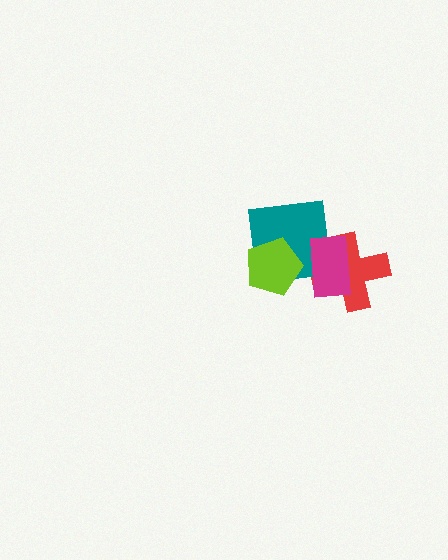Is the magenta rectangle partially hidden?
No, no other shape covers it.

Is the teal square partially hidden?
Yes, it is partially covered by another shape.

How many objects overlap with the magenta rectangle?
2 objects overlap with the magenta rectangle.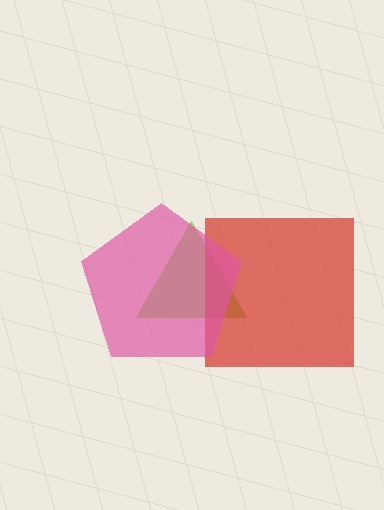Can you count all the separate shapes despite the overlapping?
Yes, there are 3 separate shapes.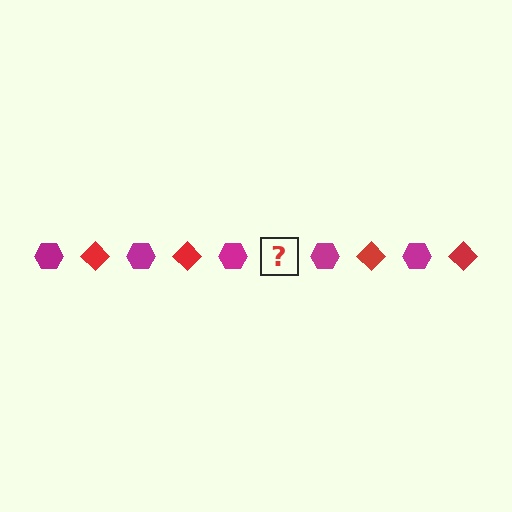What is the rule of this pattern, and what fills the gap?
The rule is that the pattern alternates between magenta hexagon and red diamond. The gap should be filled with a red diamond.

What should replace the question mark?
The question mark should be replaced with a red diamond.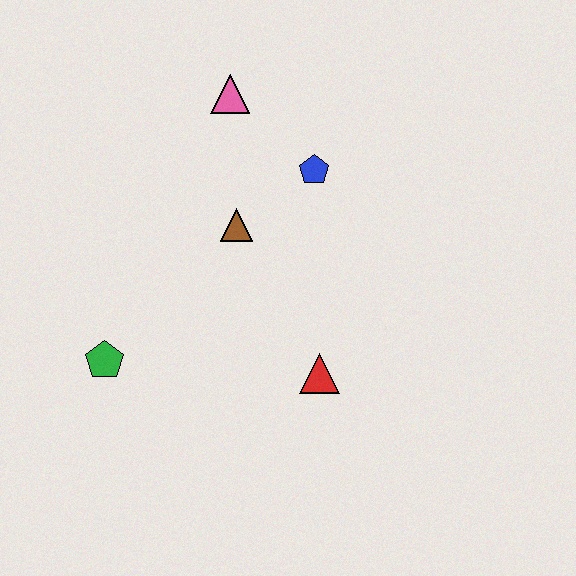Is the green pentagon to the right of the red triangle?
No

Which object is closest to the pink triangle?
The blue pentagon is closest to the pink triangle.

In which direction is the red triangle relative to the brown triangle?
The red triangle is below the brown triangle.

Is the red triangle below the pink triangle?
Yes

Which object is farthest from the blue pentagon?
The green pentagon is farthest from the blue pentagon.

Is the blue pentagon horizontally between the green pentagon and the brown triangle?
No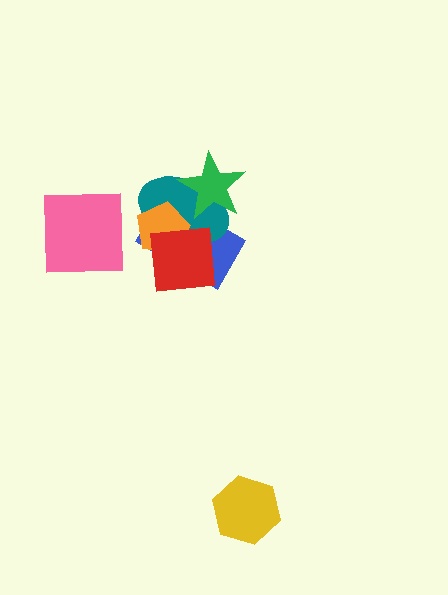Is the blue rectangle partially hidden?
Yes, it is partially covered by another shape.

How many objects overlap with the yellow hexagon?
0 objects overlap with the yellow hexagon.